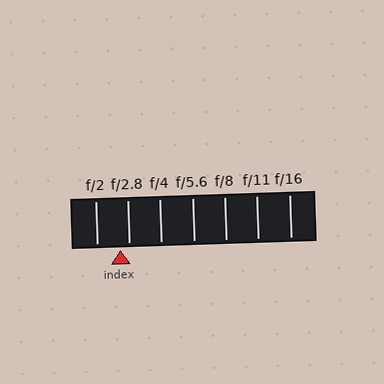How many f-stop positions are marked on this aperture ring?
There are 7 f-stop positions marked.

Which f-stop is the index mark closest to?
The index mark is closest to f/2.8.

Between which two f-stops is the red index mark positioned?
The index mark is between f/2 and f/2.8.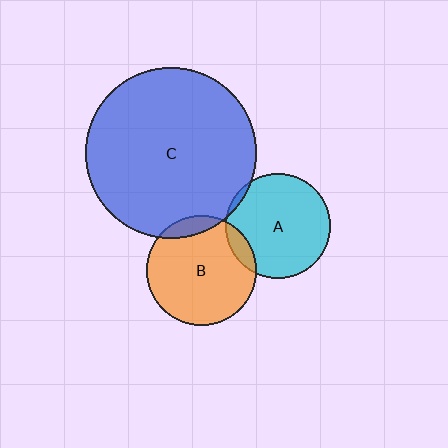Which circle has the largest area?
Circle C (blue).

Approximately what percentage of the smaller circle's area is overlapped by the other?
Approximately 10%.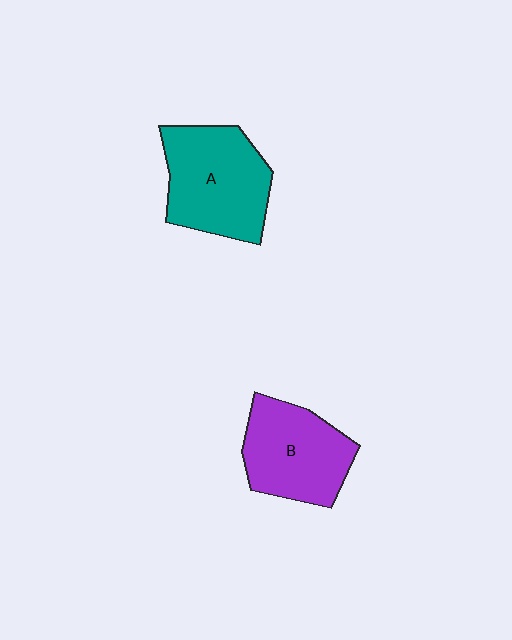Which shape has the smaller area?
Shape B (purple).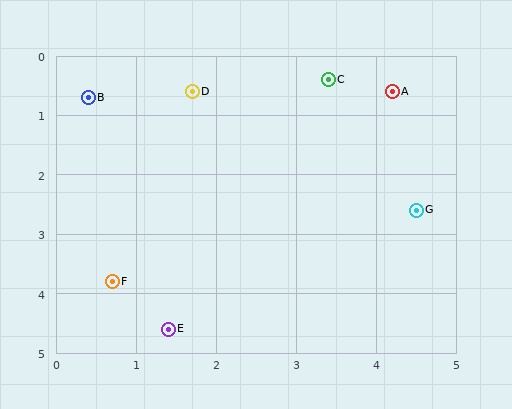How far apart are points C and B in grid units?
Points C and B are about 3.0 grid units apart.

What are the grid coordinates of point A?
Point A is at approximately (4.2, 0.6).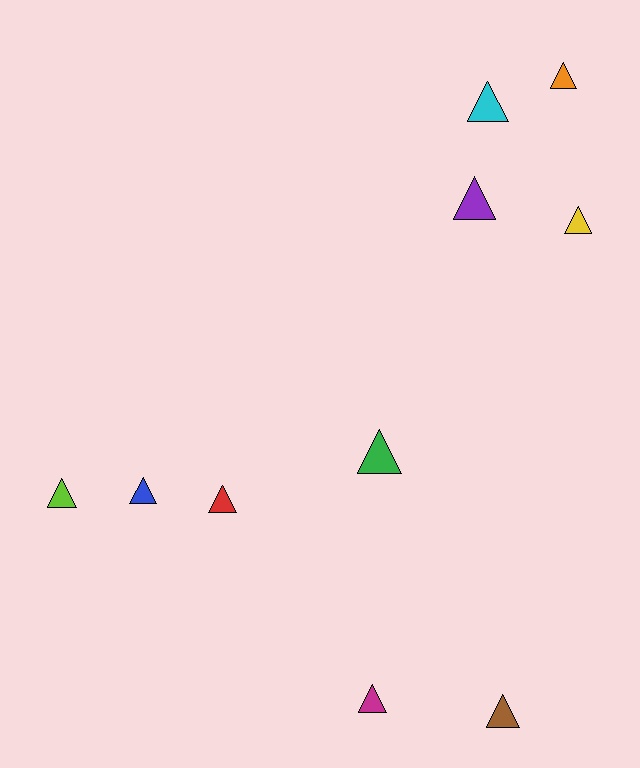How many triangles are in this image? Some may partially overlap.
There are 10 triangles.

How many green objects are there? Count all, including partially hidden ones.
There is 1 green object.